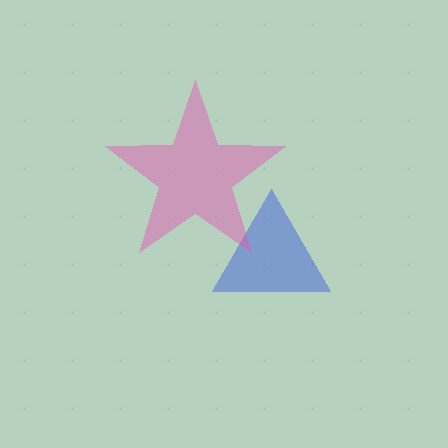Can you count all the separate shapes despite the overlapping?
Yes, there are 2 separate shapes.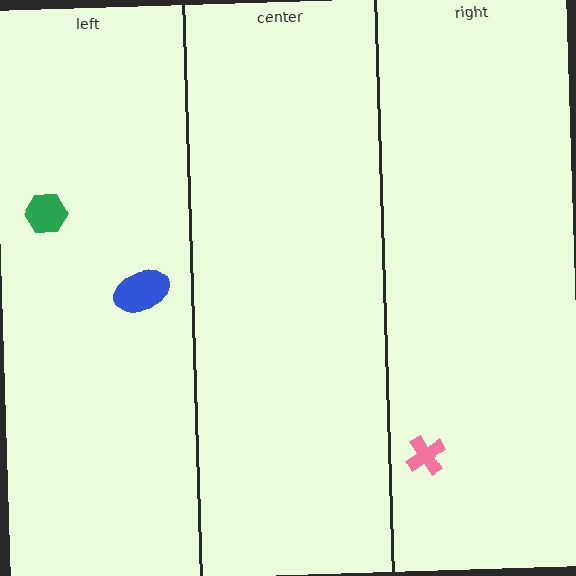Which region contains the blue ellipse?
The left region.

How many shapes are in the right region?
1.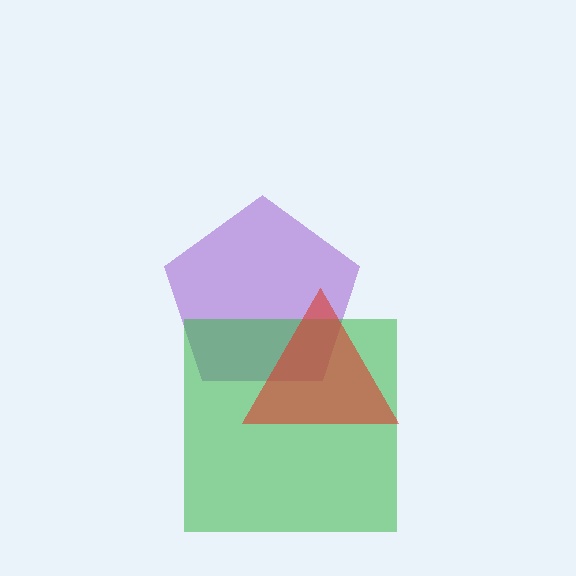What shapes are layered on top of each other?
The layered shapes are: a purple pentagon, a green square, a red triangle.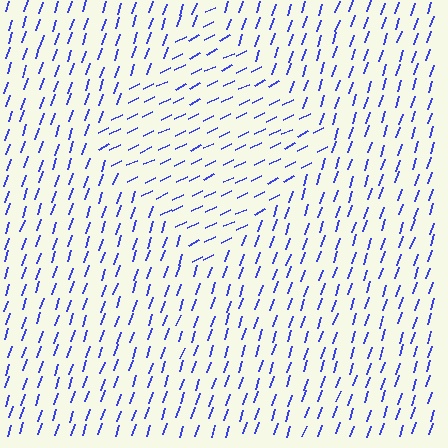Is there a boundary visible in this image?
Yes, there is a texture boundary formed by a change in line orientation.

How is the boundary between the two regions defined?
The boundary is defined purely by a change in line orientation (approximately 45 degrees difference). All lines are the same color and thickness.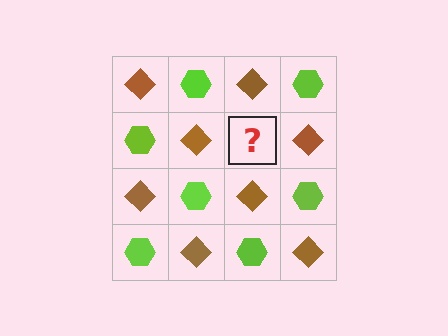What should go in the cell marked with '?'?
The missing cell should contain a lime hexagon.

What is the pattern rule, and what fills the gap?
The rule is that it alternates brown diamond and lime hexagon in a checkerboard pattern. The gap should be filled with a lime hexagon.